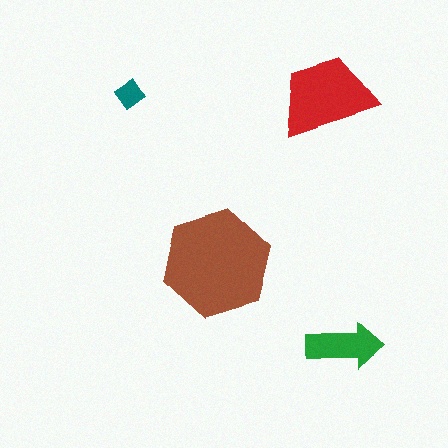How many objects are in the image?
There are 4 objects in the image.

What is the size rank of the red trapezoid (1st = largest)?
2nd.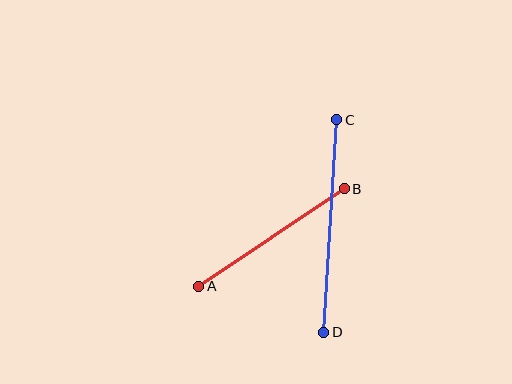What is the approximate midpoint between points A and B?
The midpoint is at approximately (271, 237) pixels.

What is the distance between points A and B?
The distance is approximately 175 pixels.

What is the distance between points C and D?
The distance is approximately 213 pixels.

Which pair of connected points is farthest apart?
Points C and D are farthest apart.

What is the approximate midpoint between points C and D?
The midpoint is at approximately (330, 226) pixels.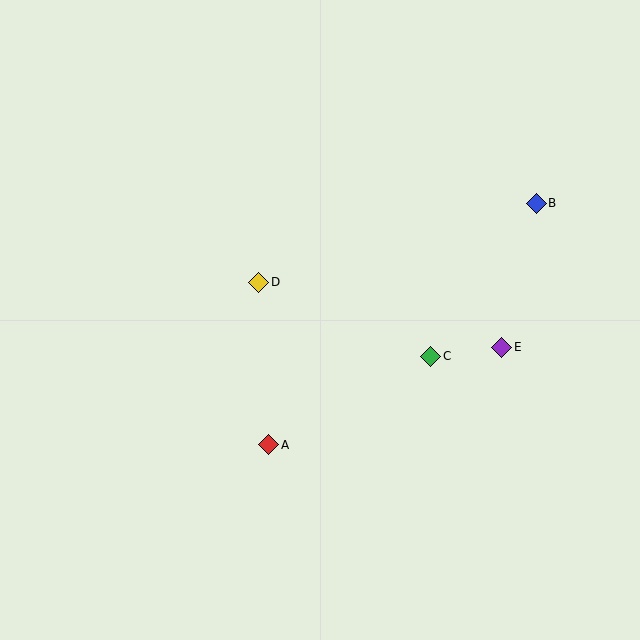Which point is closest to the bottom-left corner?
Point A is closest to the bottom-left corner.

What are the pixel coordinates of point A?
Point A is at (269, 445).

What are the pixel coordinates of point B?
Point B is at (536, 203).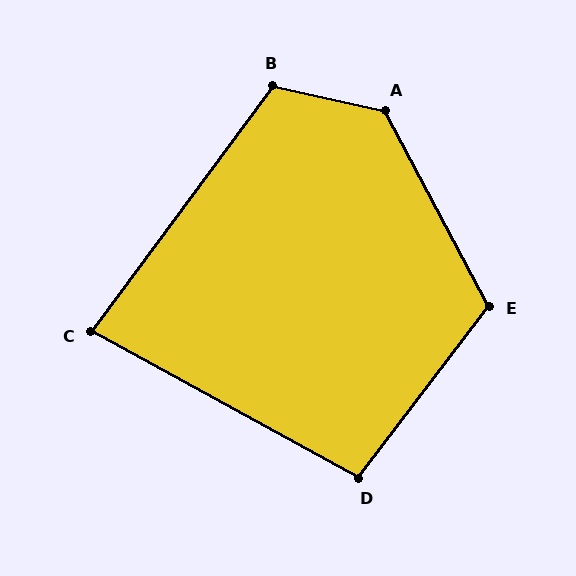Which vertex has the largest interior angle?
A, at approximately 130 degrees.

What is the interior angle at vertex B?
Approximately 114 degrees (obtuse).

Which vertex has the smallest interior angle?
C, at approximately 82 degrees.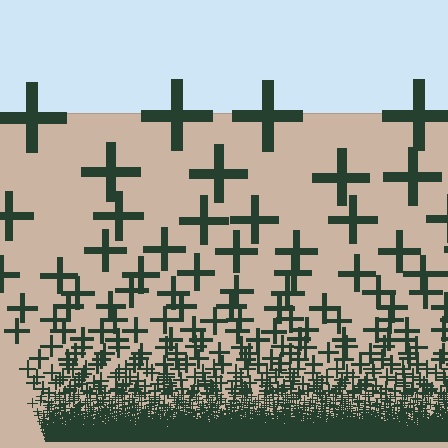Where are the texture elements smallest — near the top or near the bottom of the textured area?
Near the bottom.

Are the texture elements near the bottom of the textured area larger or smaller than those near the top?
Smaller. The gradient is inverted — elements near the bottom are smaller and denser.